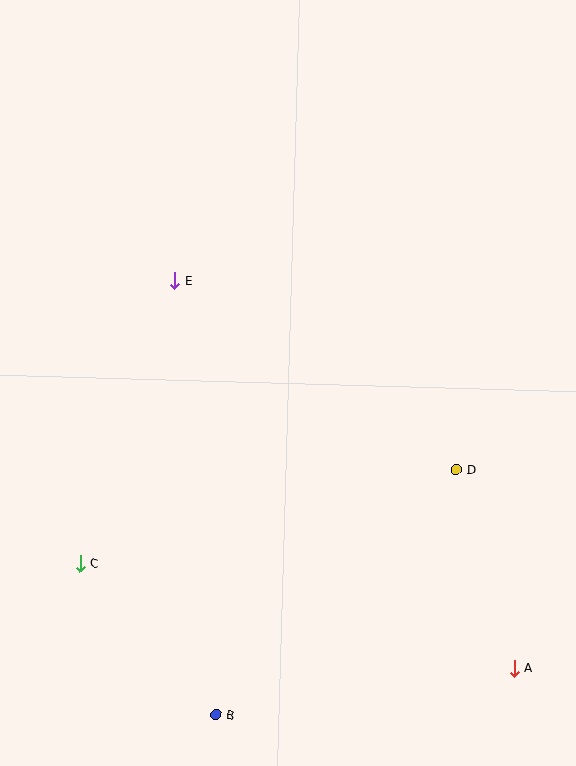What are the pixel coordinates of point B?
Point B is at (216, 715).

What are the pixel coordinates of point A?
Point A is at (514, 668).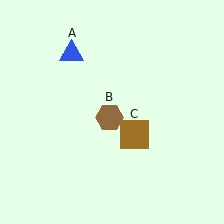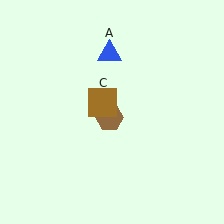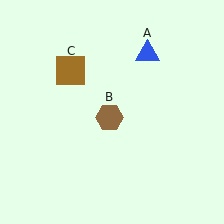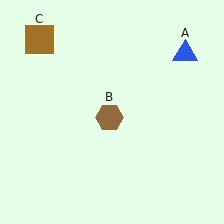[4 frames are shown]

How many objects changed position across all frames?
2 objects changed position: blue triangle (object A), brown square (object C).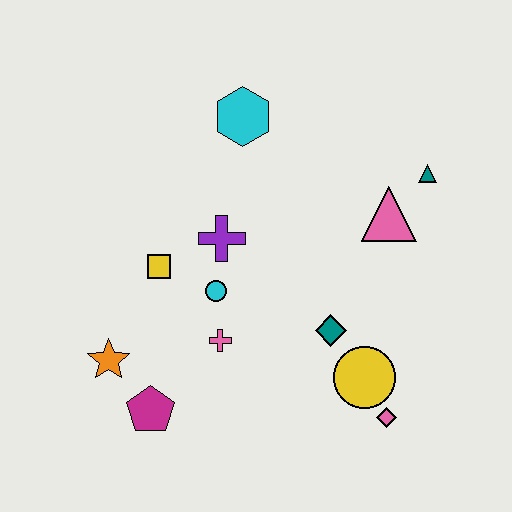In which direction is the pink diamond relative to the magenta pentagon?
The pink diamond is to the right of the magenta pentagon.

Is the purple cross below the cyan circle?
No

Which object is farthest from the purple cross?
The pink diamond is farthest from the purple cross.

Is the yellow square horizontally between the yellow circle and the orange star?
Yes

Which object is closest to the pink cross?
The cyan circle is closest to the pink cross.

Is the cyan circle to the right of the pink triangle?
No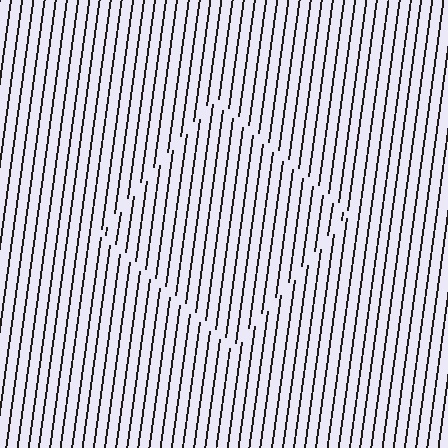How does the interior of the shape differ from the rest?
The interior of the shape contains the same grating, shifted by half a period — the contour is defined by the phase discontinuity where line-ends from the inner and outer gratings abut.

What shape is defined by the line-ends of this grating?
An illusory square. The interior of the shape contains the same grating, shifted by half a period — the contour is defined by the phase discontinuity where line-ends from the inner and outer gratings abut.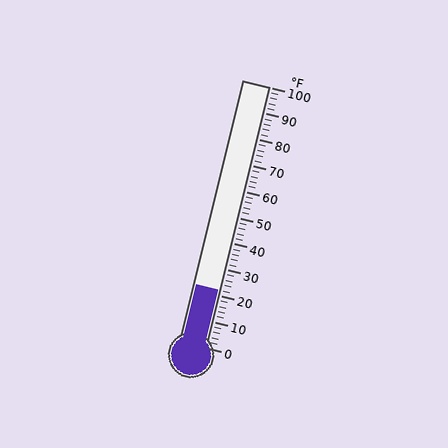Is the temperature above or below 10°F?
The temperature is above 10°F.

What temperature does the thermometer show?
The thermometer shows approximately 22°F.